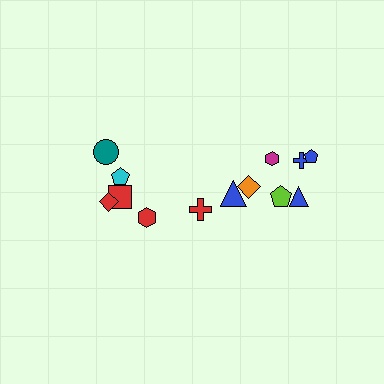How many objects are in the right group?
There are 8 objects.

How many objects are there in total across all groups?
There are 13 objects.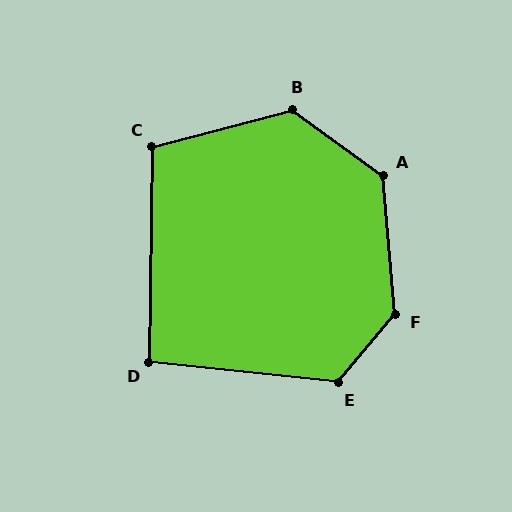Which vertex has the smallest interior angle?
D, at approximately 95 degrees.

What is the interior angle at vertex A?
Approximately 131 degrees (obtuse).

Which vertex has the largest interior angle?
F, at approximately 135 degrees.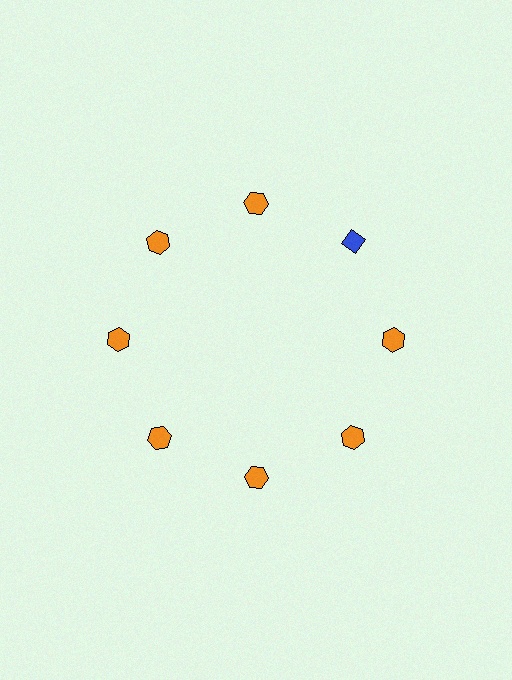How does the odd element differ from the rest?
It differs in both color (blue instead of orange) and shape (diamond instead of hexagon).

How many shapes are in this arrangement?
There are 8 shapes arranged in a ring pattern.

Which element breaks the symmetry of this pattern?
The blue diamond at roughly the 2 o'clock position breaks the symmetry. All other shapes are orange hexagons.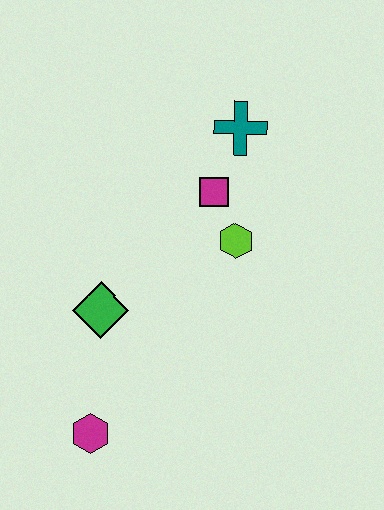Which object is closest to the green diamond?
The magenta hexagon is closest to the green diamond.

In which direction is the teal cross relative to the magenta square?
The teal cross is above the magenta square.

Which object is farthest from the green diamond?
The teal cross is farthest from the green diamond.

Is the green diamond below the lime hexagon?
Yes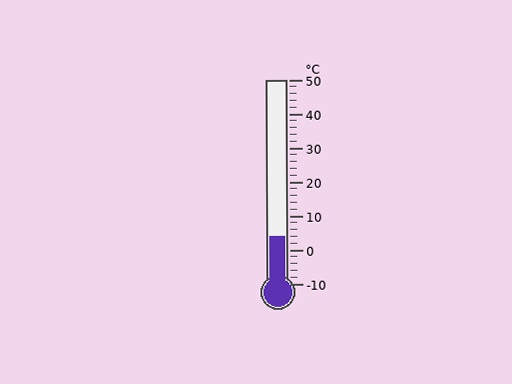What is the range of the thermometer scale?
The thermometer scale ranges from -10°C to 50°C.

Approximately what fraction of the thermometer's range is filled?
The thermometer is filled to approximately 25% of its range.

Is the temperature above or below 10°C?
The temperature is below 10°C.